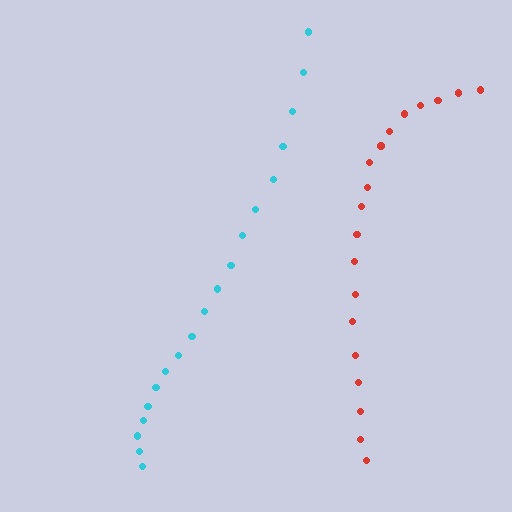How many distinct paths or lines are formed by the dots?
There are 2 distinct paths.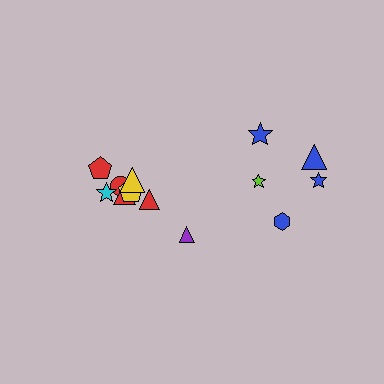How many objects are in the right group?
There are 5 objects.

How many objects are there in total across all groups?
There are 13 objects.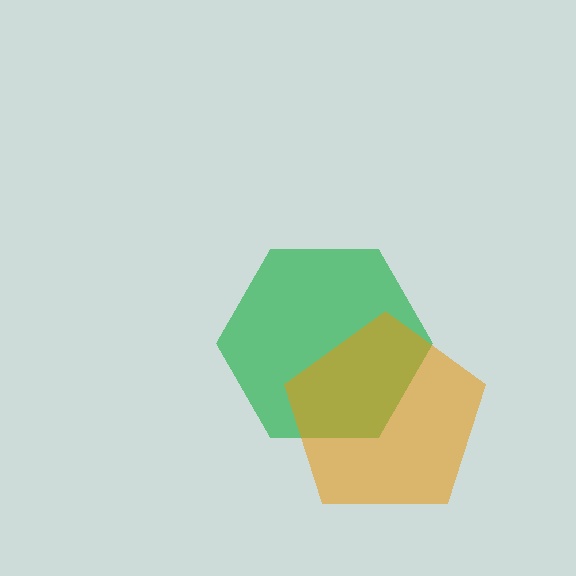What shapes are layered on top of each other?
The layered shapes are: a green hexagon, an orange pentagon.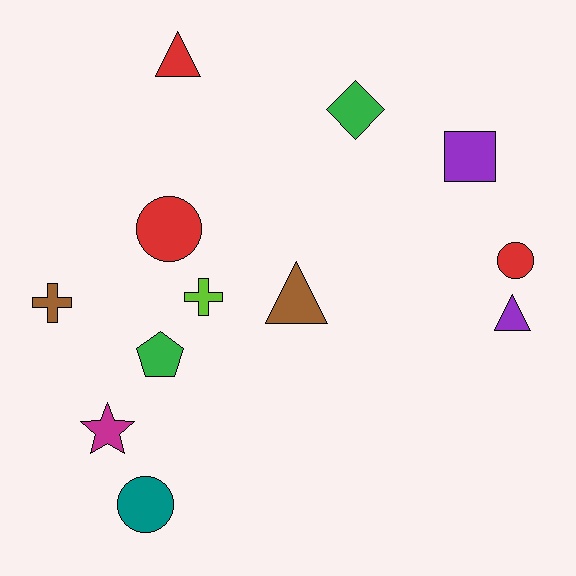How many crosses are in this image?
There are 2 crosses.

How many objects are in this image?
There are 12 objects.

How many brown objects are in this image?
There are 2 brown objects.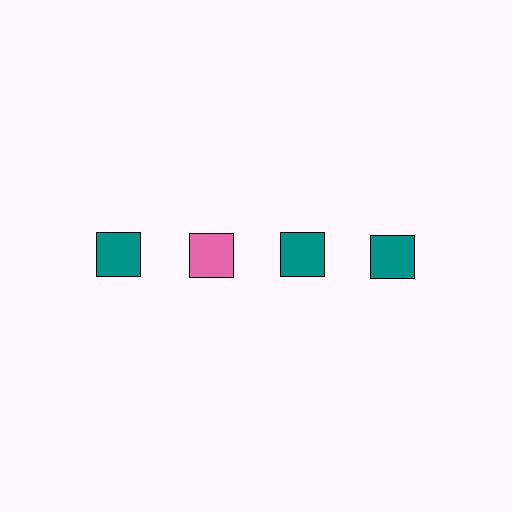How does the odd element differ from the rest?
It has a different color: pink instead of teal.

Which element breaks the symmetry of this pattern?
The pink square in the top row, second from left column breaks the symmetry. All other shapes are teal squares.